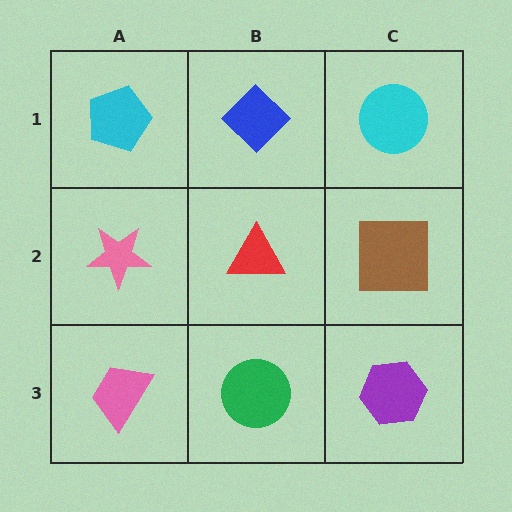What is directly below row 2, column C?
A purple hexagon.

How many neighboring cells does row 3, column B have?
3.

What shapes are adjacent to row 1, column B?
A red triangle (row 2, column B), a cyan pentagon (row 1, column A), a cyan circle (row 1, column C).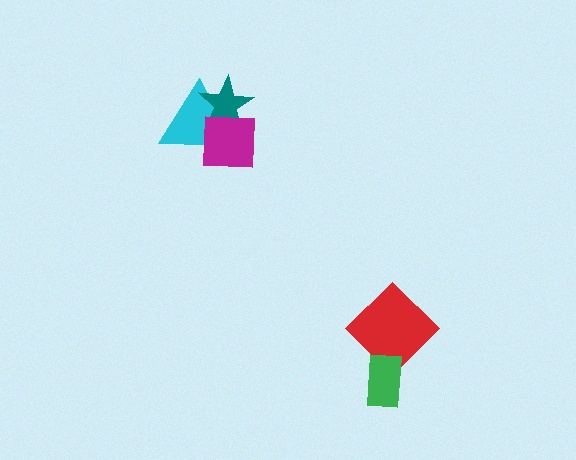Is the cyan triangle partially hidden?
Yes, it is partially covered by another shape.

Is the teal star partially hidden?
Yes, it is partially covered by another shape.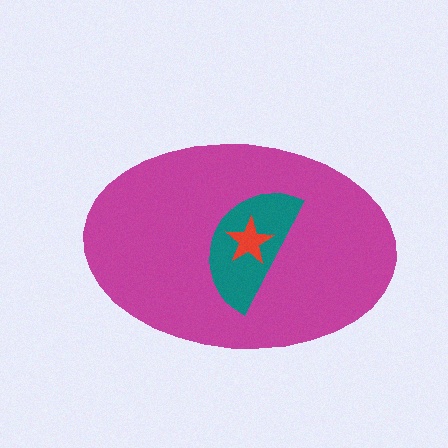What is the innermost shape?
The red star.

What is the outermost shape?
The magenta ellipse.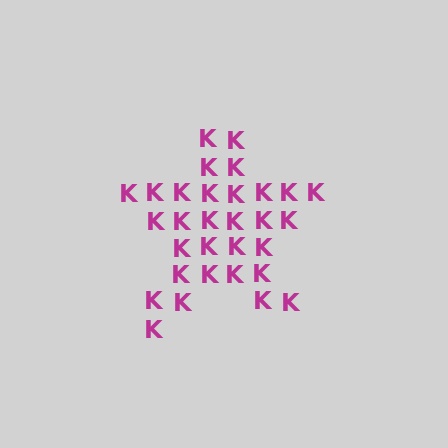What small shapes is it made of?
It is made of small letter K's.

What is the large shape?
The large shape is a star.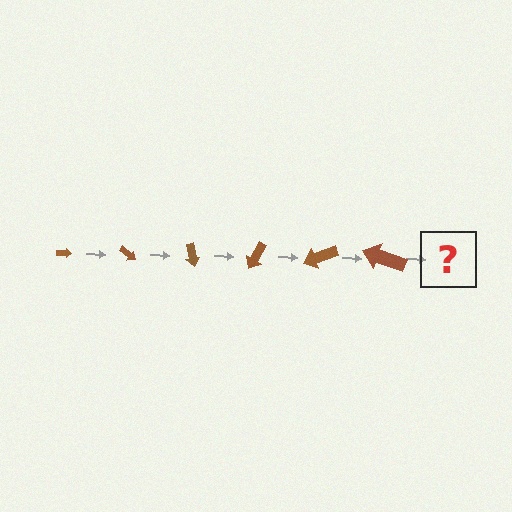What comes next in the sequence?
The next element should be an arrow, larger than the previous one and rotated 240 degrees from the start.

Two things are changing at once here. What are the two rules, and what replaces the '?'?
The two rules are that the arrow grows larger each step and it rotates 40 degrees each step. The '?' should be an arrow, larger than the previous one and rotated 240 degrees from the start.